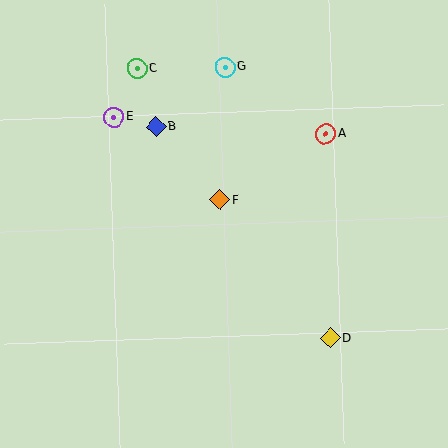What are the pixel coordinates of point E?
Point E is at (114, 117).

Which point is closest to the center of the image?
Point F at (220, 200) is closest to the center.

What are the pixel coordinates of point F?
Point F is at (220, 200).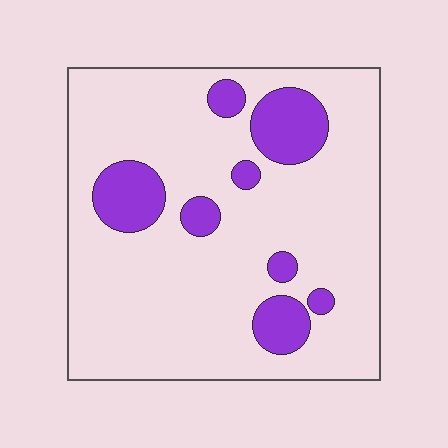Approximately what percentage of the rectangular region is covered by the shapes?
Approximately 15%.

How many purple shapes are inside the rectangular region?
8.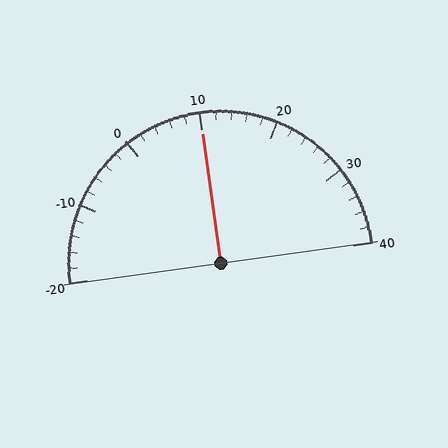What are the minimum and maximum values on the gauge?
The gauge ranges from -20 to 40.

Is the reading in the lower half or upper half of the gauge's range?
The reading is in the upper half of the range (-20 to 40).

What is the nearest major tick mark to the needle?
The nearest major tick mark is 10.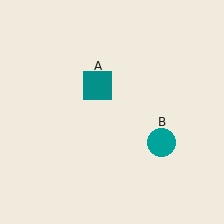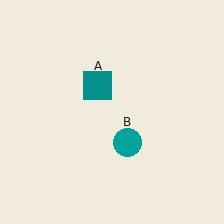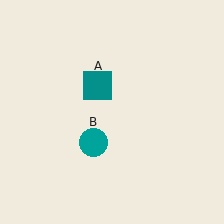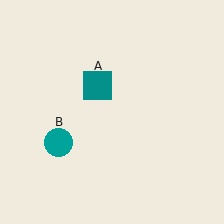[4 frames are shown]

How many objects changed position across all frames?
1 object changed position: teal circle (object B).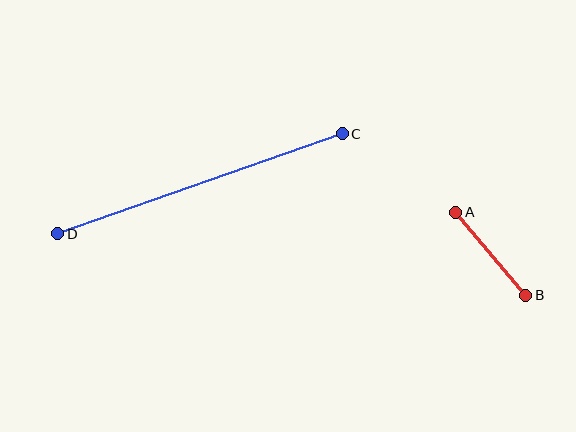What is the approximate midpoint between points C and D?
The midpoint is at approximately (200, 184) pixels.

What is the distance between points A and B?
The distance is approximately 109 pixels.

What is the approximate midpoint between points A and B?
The midpoint is at approximately (491, 254) pixels.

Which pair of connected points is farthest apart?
Points C and D are farthest apart.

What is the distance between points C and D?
The distance is approximately 301 pixels.